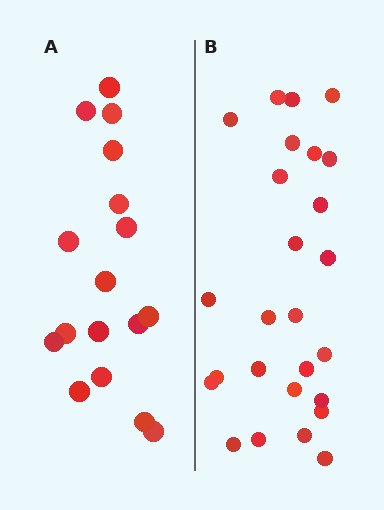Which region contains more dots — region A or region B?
Region B (the right region) has more dots.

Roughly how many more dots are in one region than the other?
Region B has roughly 8 or so more dots than region A.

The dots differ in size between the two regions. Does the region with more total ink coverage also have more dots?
No. Region A has more total ink coverage because its dots are larger, but region B actually contains more individual dots. Total area can be misleading — the number of items is what matters here.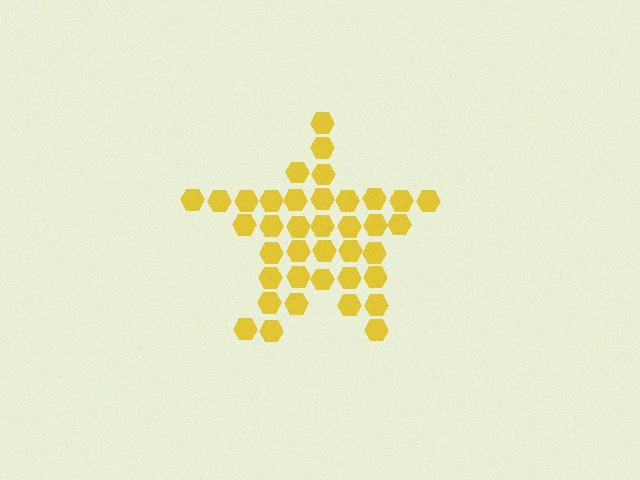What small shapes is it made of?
It is made of small hexagons.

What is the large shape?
The large shape is a star.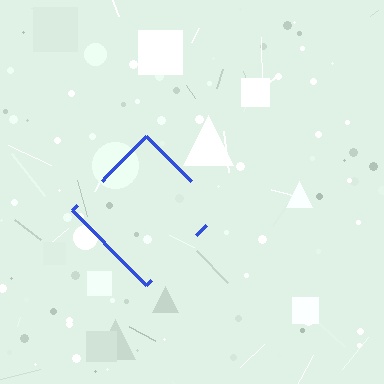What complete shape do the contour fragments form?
The contour fragments form a diamond.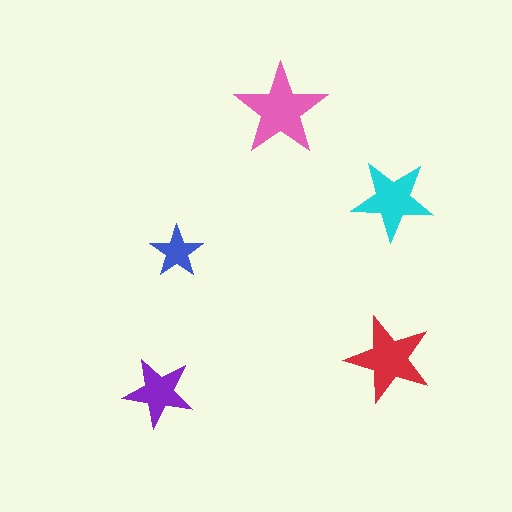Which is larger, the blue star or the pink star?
The pink one.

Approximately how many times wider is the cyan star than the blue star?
About 1.5 times wider.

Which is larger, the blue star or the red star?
The red one.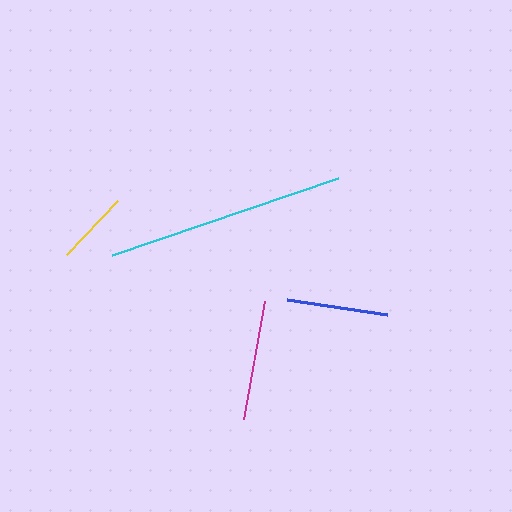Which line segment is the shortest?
The yellow line is the shortest at approximately 74 pixels.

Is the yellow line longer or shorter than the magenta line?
The magenta line is longer than the yellow line.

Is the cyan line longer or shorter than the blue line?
The cyan line is longer than the blue line.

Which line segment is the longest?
The cyan line is the longest at approximately 240 pixels.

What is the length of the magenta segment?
The magenta segment is approximately 120 pixels long.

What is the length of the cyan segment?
The cyan segment is approximately 240 pixels long.